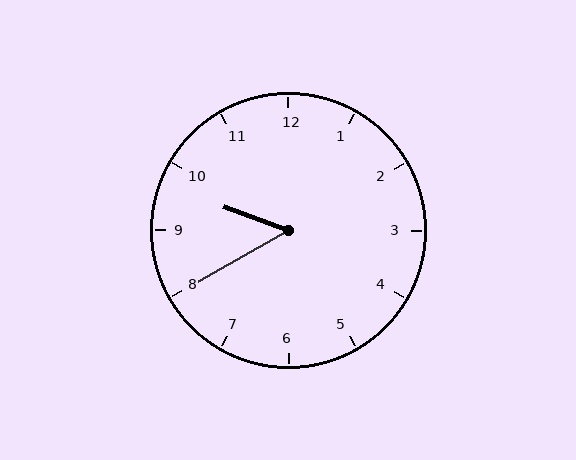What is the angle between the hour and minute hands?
Approximately 50 degrees.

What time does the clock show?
9:40.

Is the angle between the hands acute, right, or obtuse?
It is acute.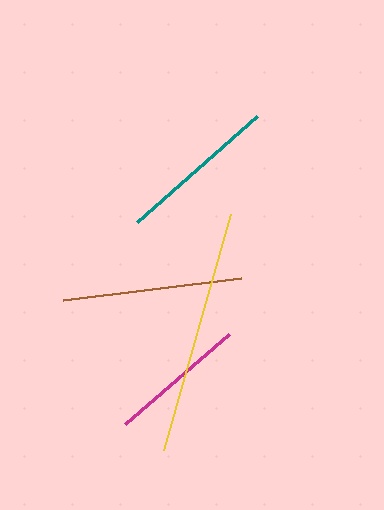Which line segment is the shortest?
The magenta line is the shortest at approximately 137 pixels.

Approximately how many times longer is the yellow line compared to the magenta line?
The yellow line is approximately 1.8 times the length of the magenta line.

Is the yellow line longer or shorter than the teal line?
The yellow line is longer than the teal line.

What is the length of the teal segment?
The teal segment is approximately 161 pixels long.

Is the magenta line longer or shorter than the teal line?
The teal line is longer than the magenta line.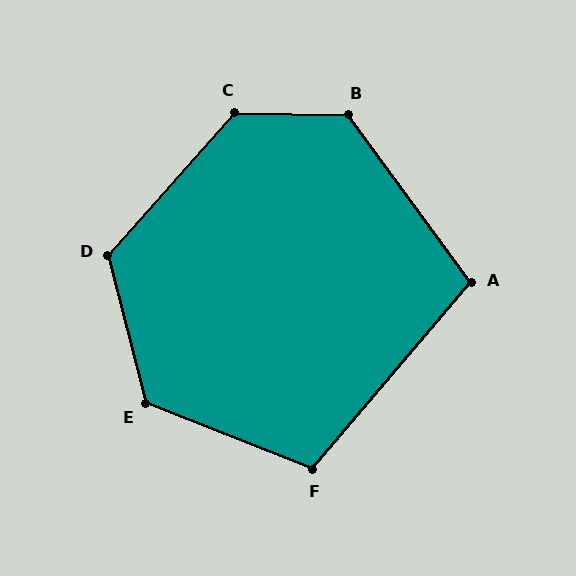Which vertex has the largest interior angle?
C, at approximately 130 degrees.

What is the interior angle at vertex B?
Approximately 127 degrees (obtuse).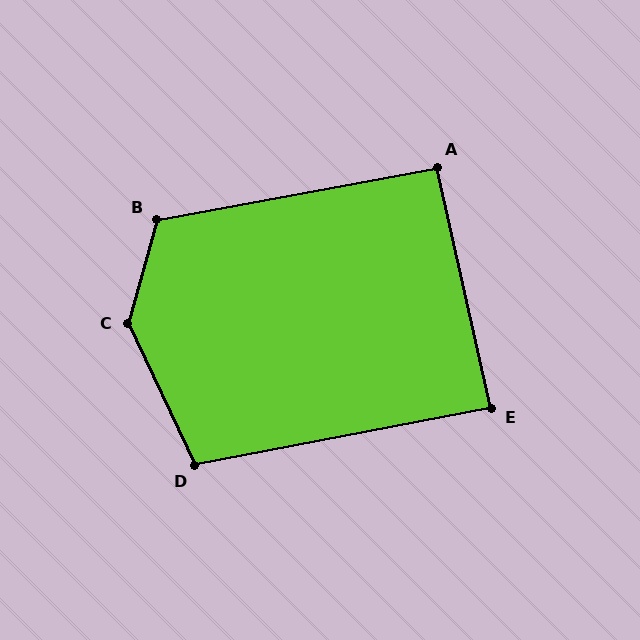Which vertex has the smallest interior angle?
E, at approximately 88 degrees.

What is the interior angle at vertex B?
Approximately 116 degrees (obtuse).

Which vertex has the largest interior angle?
C, at approximately 140 degrees.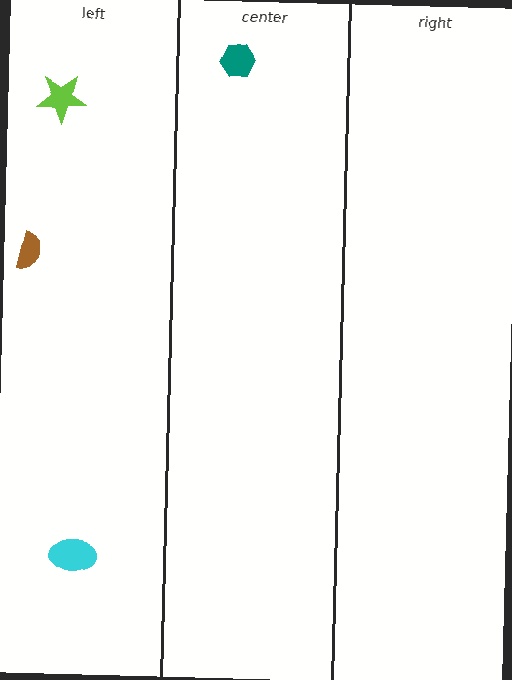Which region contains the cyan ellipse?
The left region.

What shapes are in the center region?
The teal hexagon.